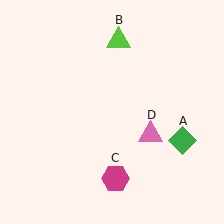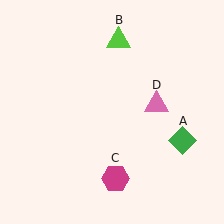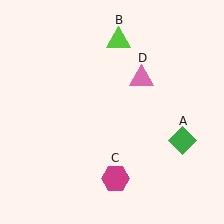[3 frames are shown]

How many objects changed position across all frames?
1 object changed position: pink triangle (object D).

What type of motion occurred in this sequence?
The pink triangle (object D) rotated counterclockwise around the center of the scene.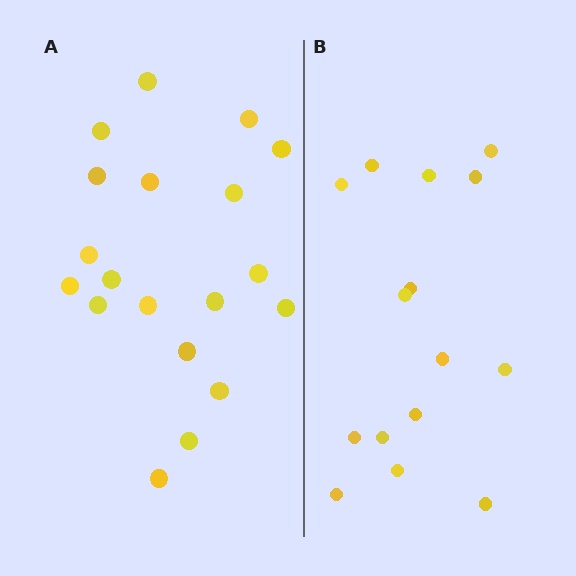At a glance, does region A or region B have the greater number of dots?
Region A (the left region) has more dots.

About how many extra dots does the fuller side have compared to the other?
Region A has about 4 more dots than region B.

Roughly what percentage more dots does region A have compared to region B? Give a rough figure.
About 25% more.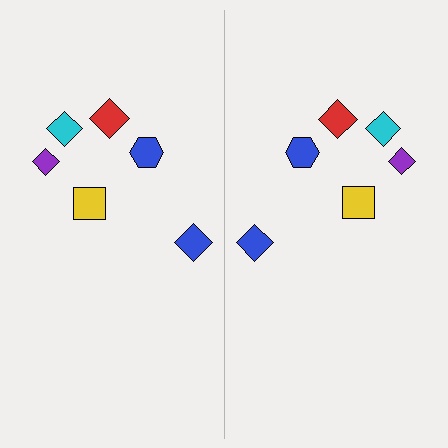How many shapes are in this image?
There are 12 shapes in this image.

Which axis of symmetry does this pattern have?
The pattern has a vertical axis of symmetry running through the center of the image.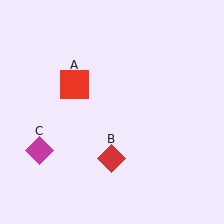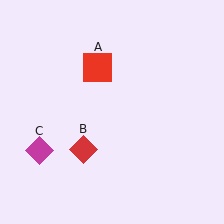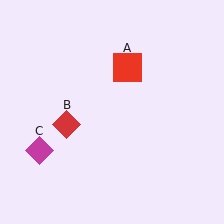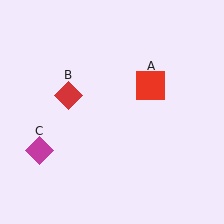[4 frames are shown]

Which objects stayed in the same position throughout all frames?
Magenta diamond (object C) remained stationary.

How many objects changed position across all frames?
2 objects changed position: red square (object A), red diamond (object B).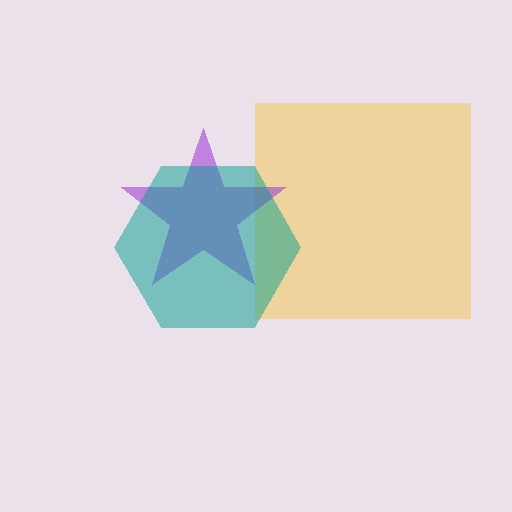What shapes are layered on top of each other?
The layered shapes are: a yellow square, a purple star, a teal hexagon.